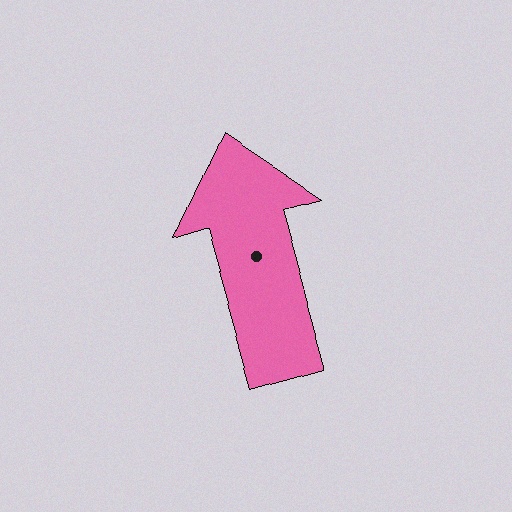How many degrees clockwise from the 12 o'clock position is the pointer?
Approximately 344 degrees.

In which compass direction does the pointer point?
North.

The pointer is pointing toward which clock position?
Roughly 11 o'clock.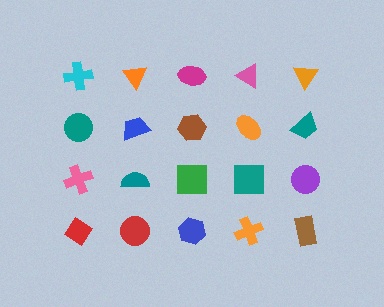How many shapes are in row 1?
5 shapes.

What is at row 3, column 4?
A teal square.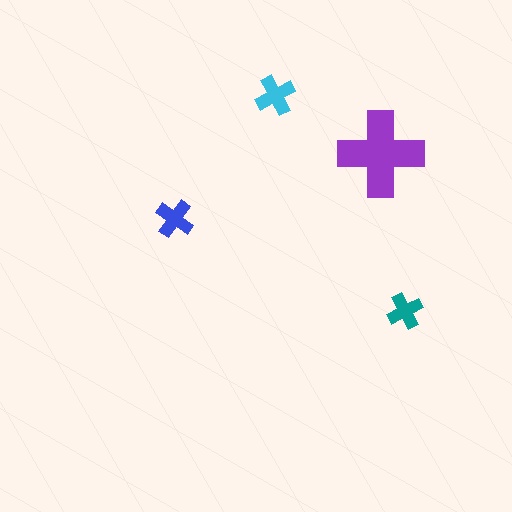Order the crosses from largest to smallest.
the purple one, the cyan one, the blue one, the teal one.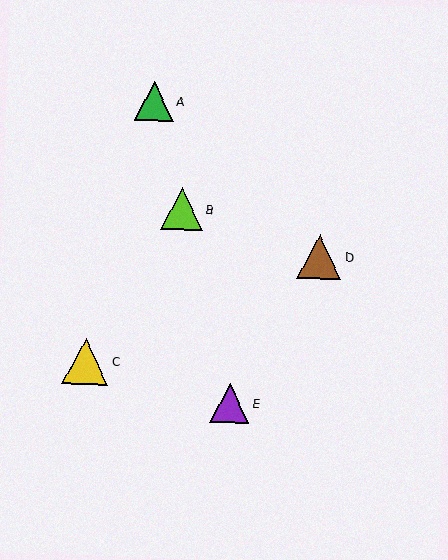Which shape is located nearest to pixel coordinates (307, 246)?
The brown triangle (labeled D) at (320, 257) is nearest to that location.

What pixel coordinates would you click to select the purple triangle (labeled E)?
Click at (230, 403) to select the purple triangle E.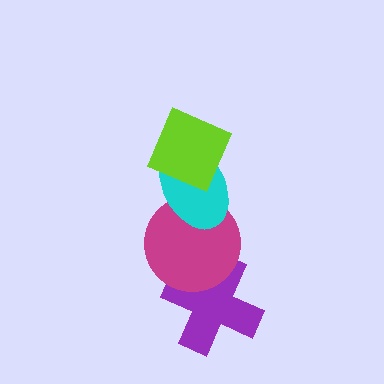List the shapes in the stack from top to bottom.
From top to bottom: the lime diamond, the cyan ellipse, the magenta circle, the purple cross.